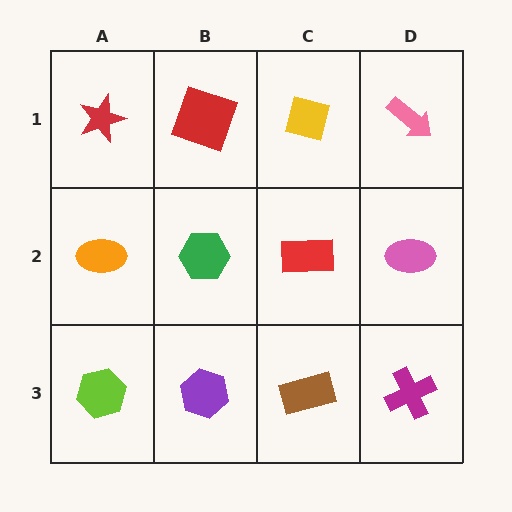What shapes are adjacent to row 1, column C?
A red rectangle (row 2, column C), a red square (row 1, column B), a pink arrow (row 1, column D).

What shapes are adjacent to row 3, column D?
A pink ellipse (row 2, column D), a brown rectangle (row 3, column C).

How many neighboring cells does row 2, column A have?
3.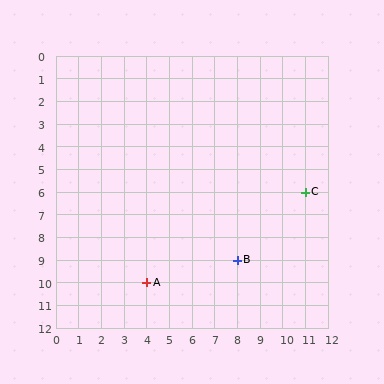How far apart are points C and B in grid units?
Points C and B are 3 columns and 3 rows apart (about 4.2 grid units diagonally).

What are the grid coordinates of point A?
Point A is at grid coordinates (4, 10).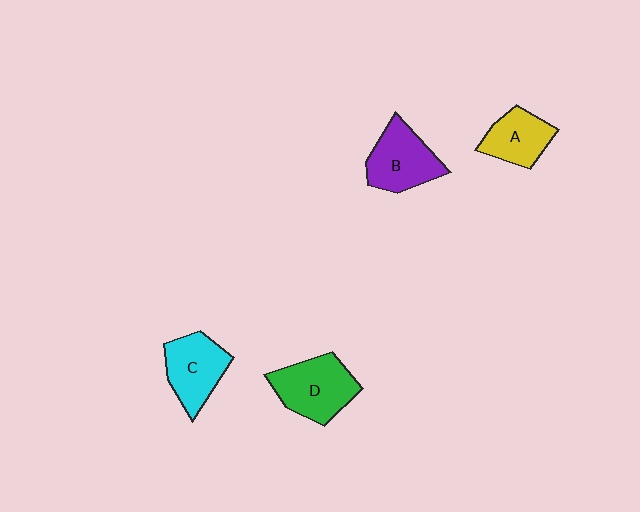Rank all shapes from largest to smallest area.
From largest to smallest: D (green), B (purple), C (cyan), A (yellow).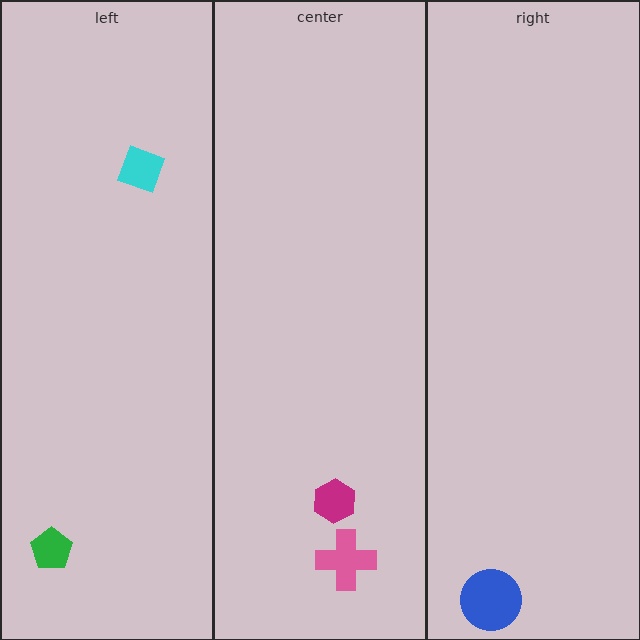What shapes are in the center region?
The pink cross, the magenta hexagon.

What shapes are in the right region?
The blue circle.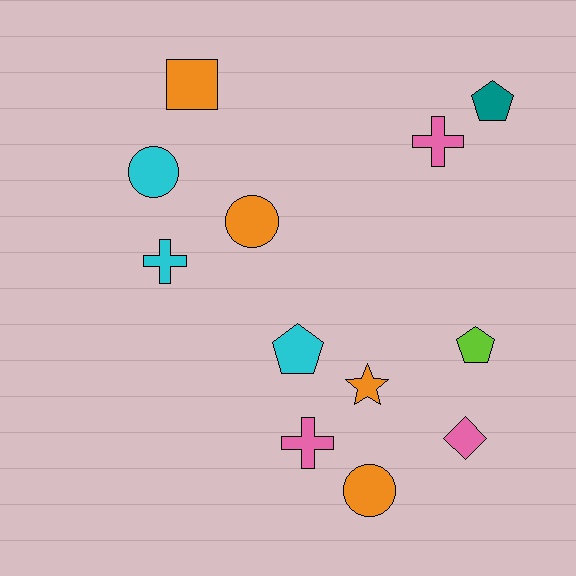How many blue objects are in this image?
There are no blue objects.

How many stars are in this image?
There is 1 star.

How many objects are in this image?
There are 12 objects.